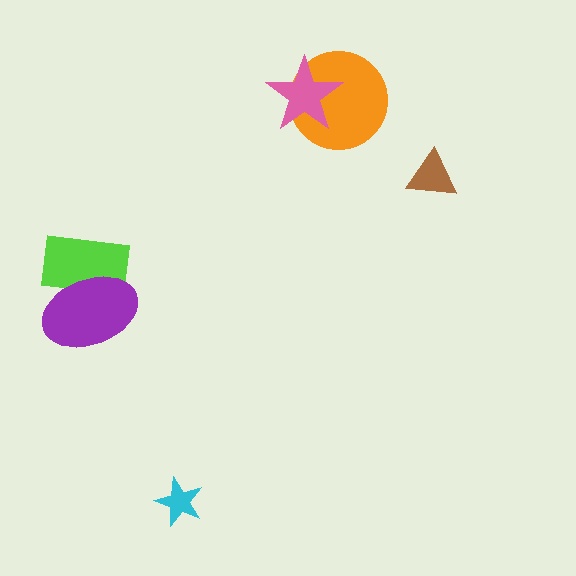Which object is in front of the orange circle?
The pink star is in front of the orange circle.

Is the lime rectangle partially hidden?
Yes, it is partially covered by another shape.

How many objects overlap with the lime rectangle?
1 object overlaps with the lime rectangle.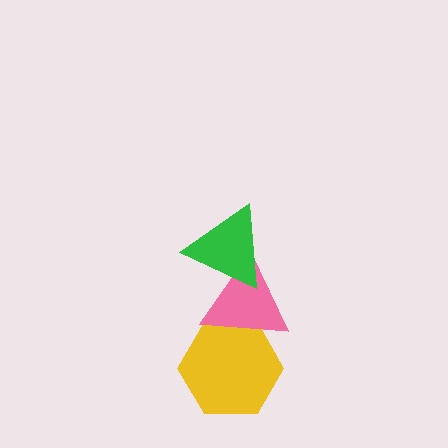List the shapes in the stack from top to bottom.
From top to bottom: the green triangle, the pink triangle, the yellow hexagon.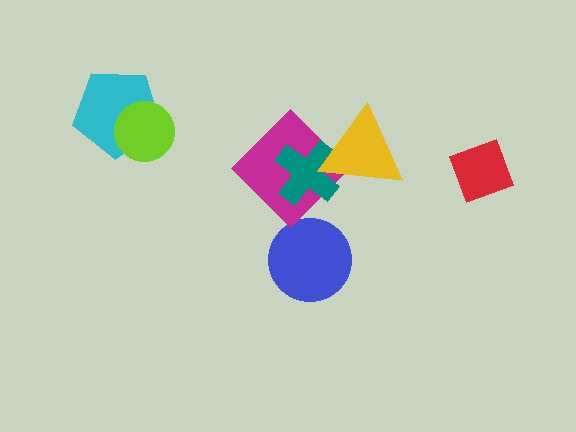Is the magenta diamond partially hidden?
Yes, it is partially covered by another shape.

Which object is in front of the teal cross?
The yellow triangle is in front of the teal cross.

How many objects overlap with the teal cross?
2 objects overlap with the teal cross.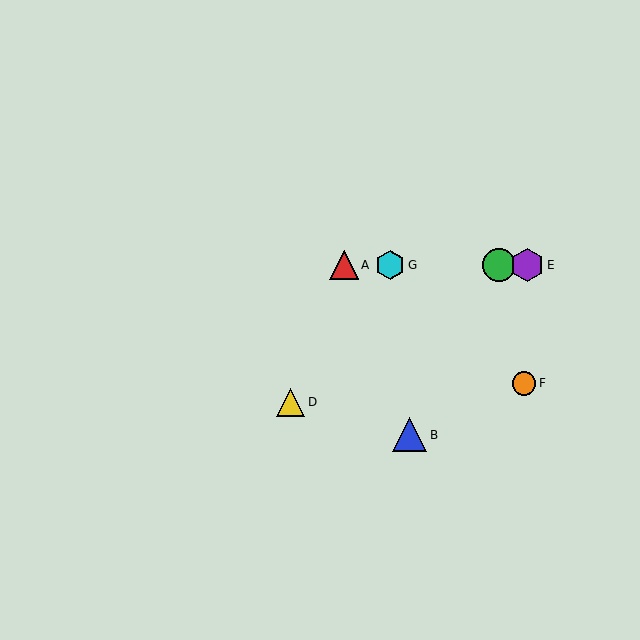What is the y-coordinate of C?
Object C is at y≈265.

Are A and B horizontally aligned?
No, A is at y≈265 and B is at y≈435.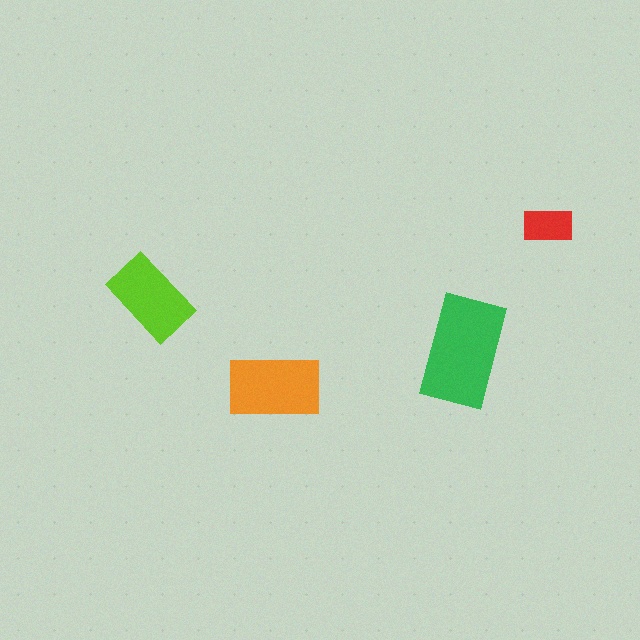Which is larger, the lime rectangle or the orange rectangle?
The orange one.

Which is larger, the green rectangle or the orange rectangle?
The green one.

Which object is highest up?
The red rectangle is topmost.